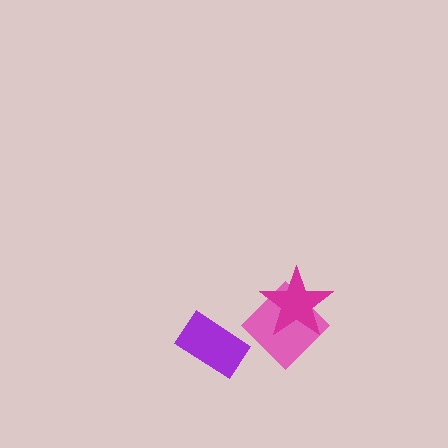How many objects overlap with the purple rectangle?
0 objects overlap with the purple rectangle.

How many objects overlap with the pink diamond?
1 object overlaps with the pink diamond.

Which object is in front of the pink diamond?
The magenta star is in front of the pink diamond.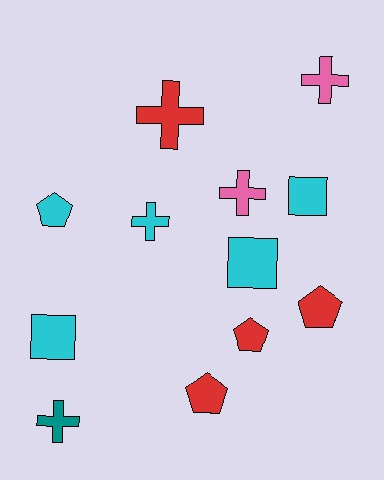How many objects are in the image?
There are 12 objects.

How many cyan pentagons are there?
There is 1 cyan pentagon.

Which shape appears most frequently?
Cross, with 5 objects.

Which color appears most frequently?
Cyan, with 5 objects.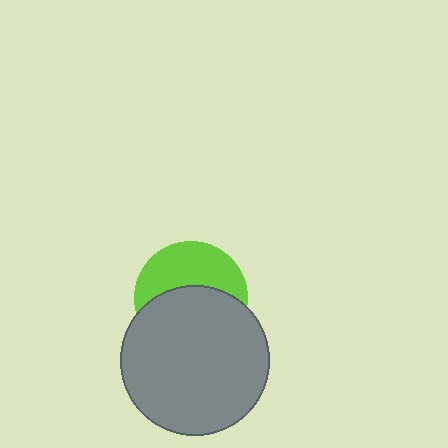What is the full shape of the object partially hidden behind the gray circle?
The partially hidden object is a lime circle.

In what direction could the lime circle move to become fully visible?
The lime circle could move up. That would shift it out from behind the gray circle entirely.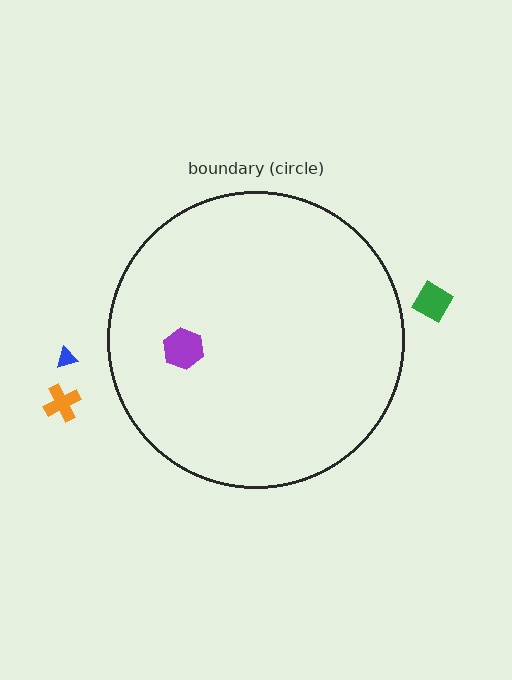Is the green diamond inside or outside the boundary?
Outside.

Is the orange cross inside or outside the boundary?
Outside.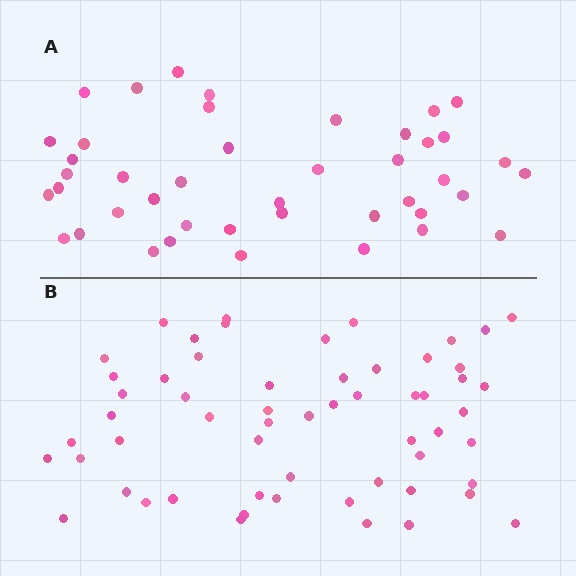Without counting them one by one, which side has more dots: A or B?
Region B (the bottom region) has more dots.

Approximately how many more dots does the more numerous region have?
Region B has approximately 15 more dots than region A.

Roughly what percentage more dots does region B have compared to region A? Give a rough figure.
About 35% more.